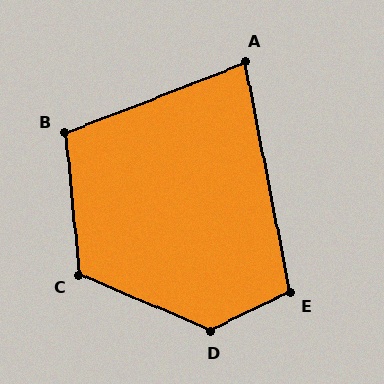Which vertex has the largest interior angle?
D, at approximately 131 degrees.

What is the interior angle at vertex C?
Approximately 119 degrees (obtuse).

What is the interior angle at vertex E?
Approximately 105 degrees (obtuse).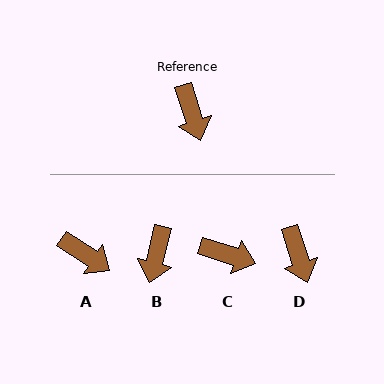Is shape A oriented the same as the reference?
No, it is off by about 39 degrees.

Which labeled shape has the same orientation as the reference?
D.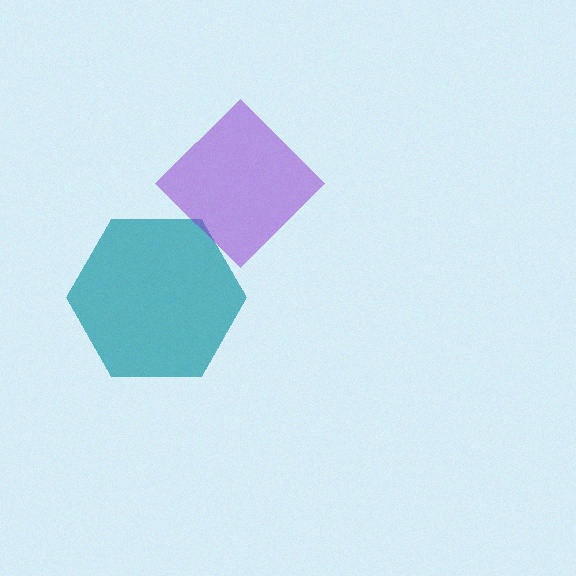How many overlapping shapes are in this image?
There are 2 overlapping shapes in the image.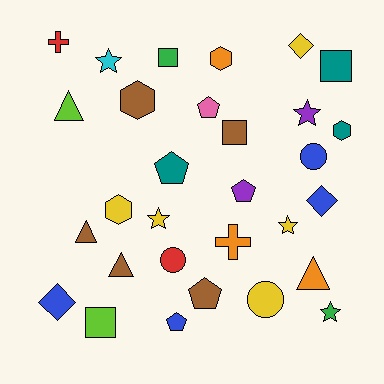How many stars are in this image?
There are 5 stars.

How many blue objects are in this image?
There are 4 blue objects.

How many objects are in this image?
There are 30 objects.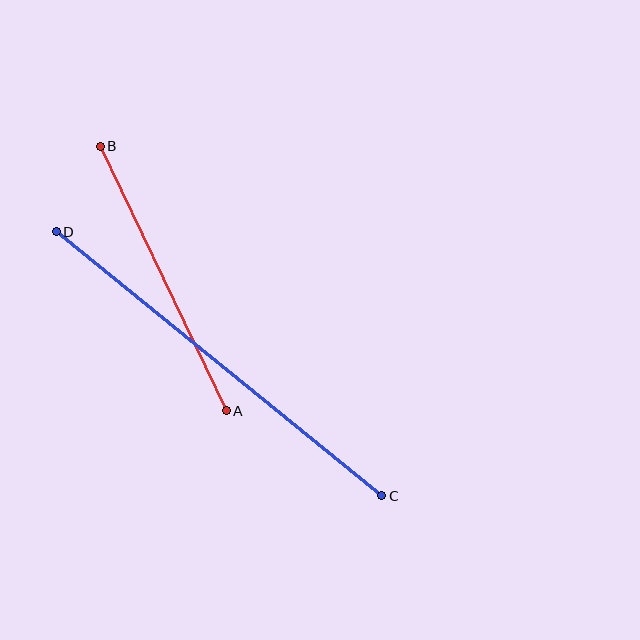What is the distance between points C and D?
The distance is approximately 419 pixels.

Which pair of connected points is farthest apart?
Points C and D are farthest apart.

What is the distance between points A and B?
The distance is approximately 293 pixels.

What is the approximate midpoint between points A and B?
The midpoint is at approximately (163, 279) pixels.